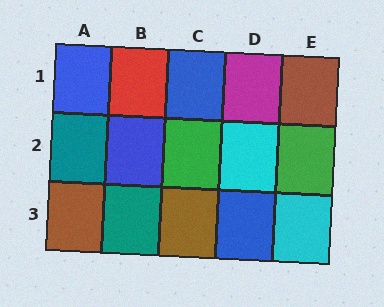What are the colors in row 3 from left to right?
Brown, teal, brown, blue, cyan.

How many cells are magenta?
1 cell is magenta.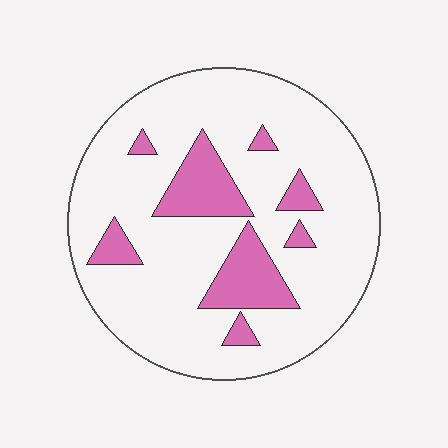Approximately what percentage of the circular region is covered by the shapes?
Approximately 20%.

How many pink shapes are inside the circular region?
8.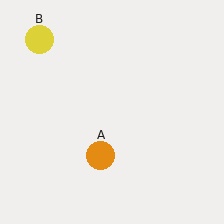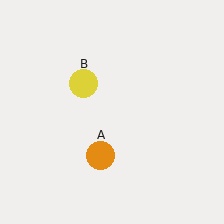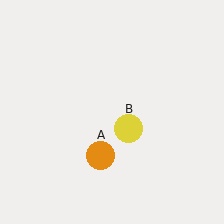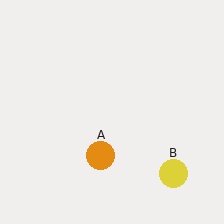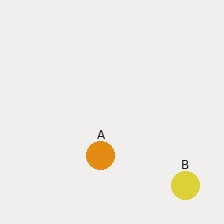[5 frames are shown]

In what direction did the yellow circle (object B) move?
The yellow circle (object B) moved down and to the right.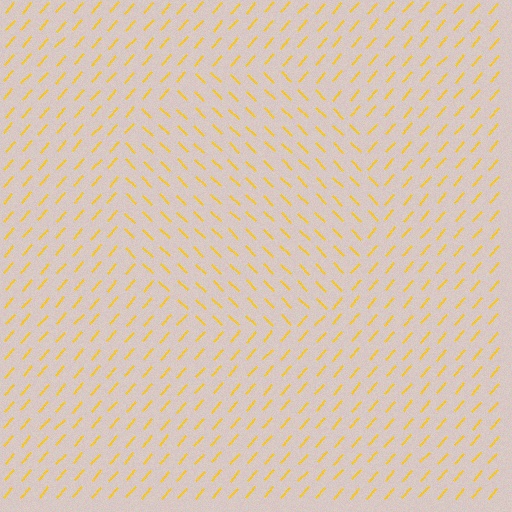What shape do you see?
I see a circle.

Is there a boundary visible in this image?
Yes, there is a texture boundary formed by a change in line orientation.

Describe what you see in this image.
The image is filled with small yellow line segments. A circle region in the image has lines oriented differently from the surrounding lines, creating a visible texture boundary.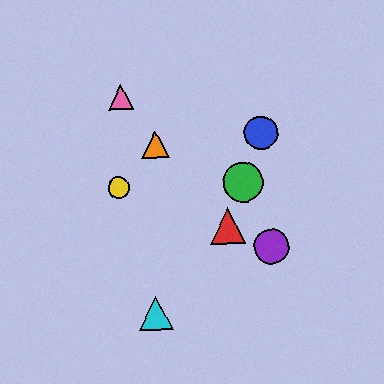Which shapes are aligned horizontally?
The green circle, the yellow circle are aligned horizontally.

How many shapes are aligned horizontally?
2 shapes (the green circle, the yellow circle) are aligned horizontally.